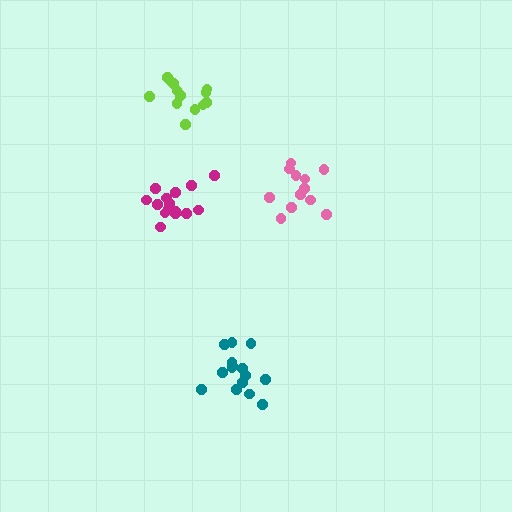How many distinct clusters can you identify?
There are 4 distinct clusters.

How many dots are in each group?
Group 1: 16 dots, Group 2: 13 dots, Group 3: 12 dots, Group 4: 15 dots (56 total).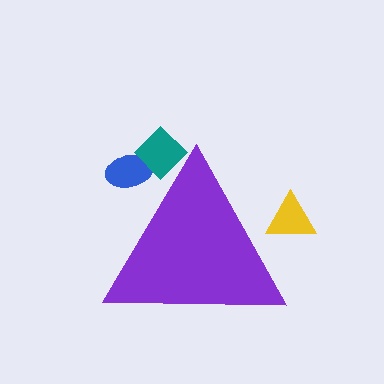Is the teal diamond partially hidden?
Yes, the teal diamond is partially hidden behind the purple triangle.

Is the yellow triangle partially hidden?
Yes, the yellow triangle is partially hidden behind the purple triangle.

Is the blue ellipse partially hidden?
Yes, the blue ellipse is partially hidden behind the purple triangle.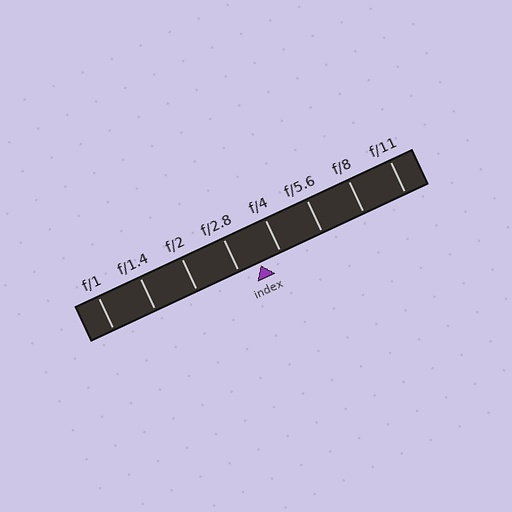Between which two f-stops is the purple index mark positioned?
The index mark is between f/2.8 and f/4.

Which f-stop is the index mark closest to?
The index mark is closest to f/4.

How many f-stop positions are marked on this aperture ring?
There are 8 f-stop positions marked.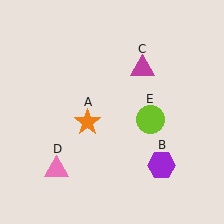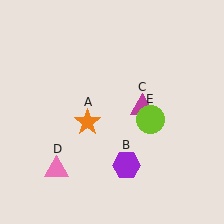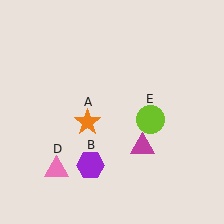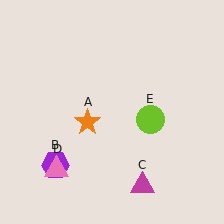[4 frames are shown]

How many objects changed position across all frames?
2 objects changed position: purple hexagon (object B), magenta triangle (object C).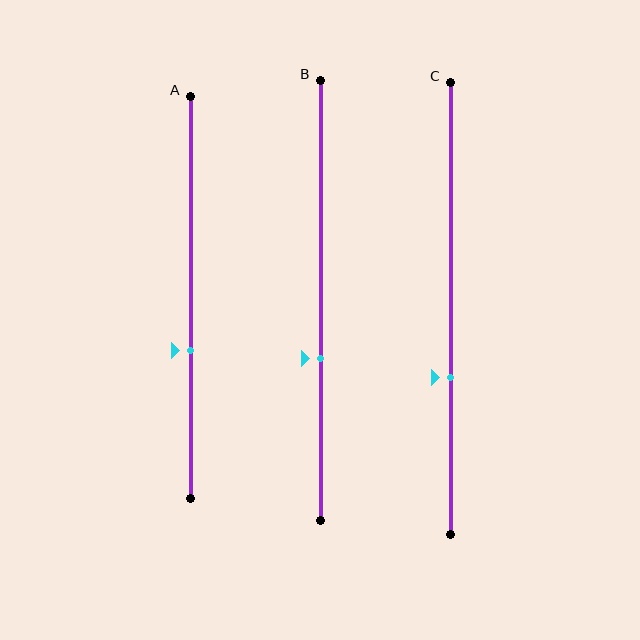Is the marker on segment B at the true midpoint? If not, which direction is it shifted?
No, the marker on segment B is shifted downward by about 13% of the segment length.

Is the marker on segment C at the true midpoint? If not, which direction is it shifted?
No, the marker on segment C is shifted downward by about 15% of the segment length.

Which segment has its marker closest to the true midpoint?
Segment B has its marker closest to the true midpoint.